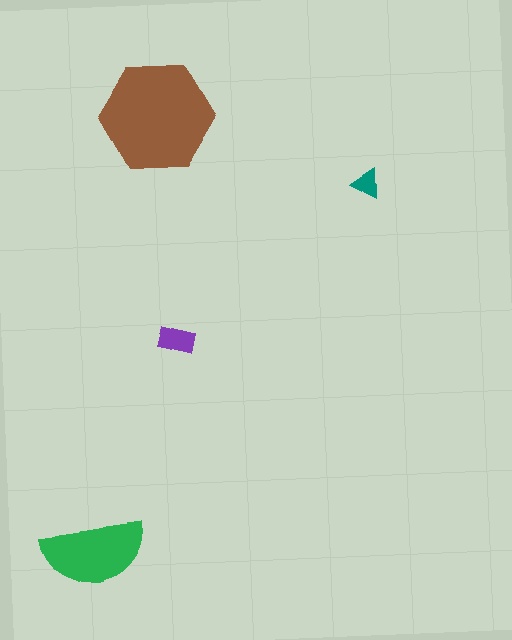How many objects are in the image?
There are 4 objects in the image.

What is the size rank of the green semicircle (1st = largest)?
2nd.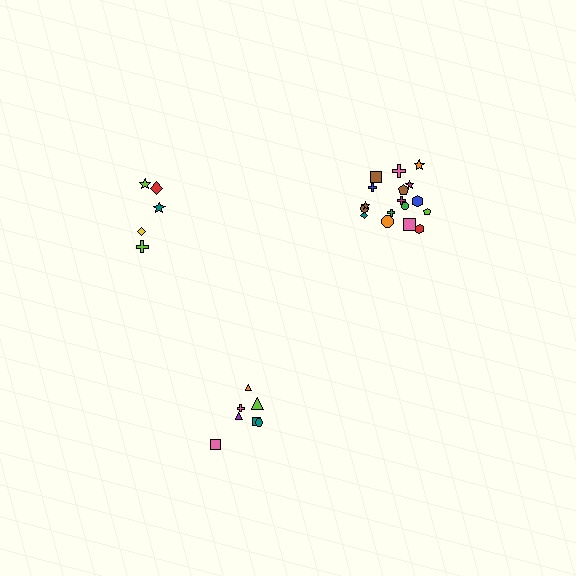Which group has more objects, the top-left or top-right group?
The top-right group.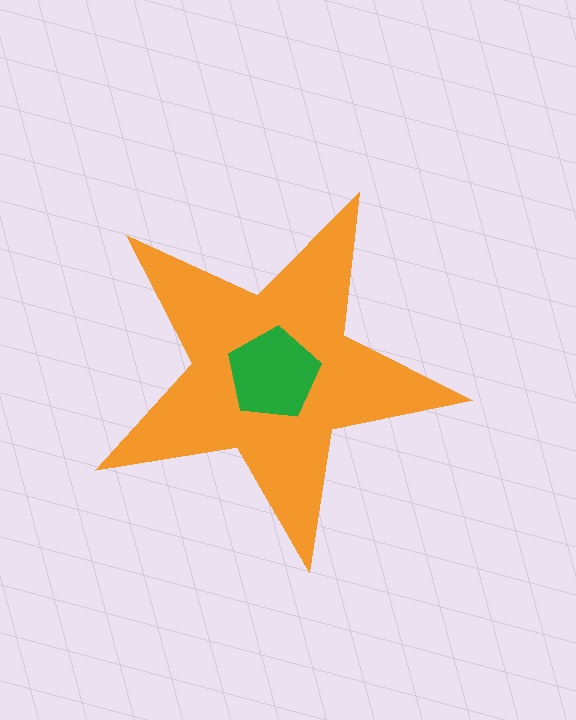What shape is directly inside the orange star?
The green pentagon.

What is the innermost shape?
The green pentagon.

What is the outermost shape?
The orange star.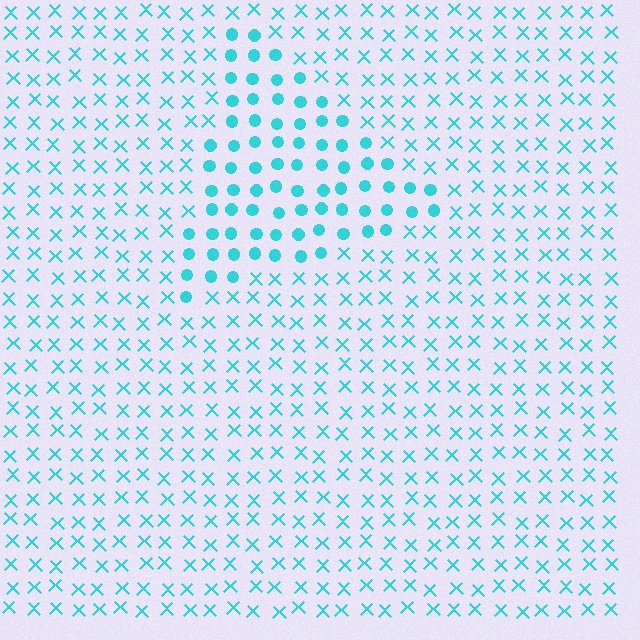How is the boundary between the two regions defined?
The boundary is defined by a change in element shape: circles inside vs. X marks outside. All elements share the same color and spacing.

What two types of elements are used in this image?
The image uses circles inside the triangle region and X marks outside it.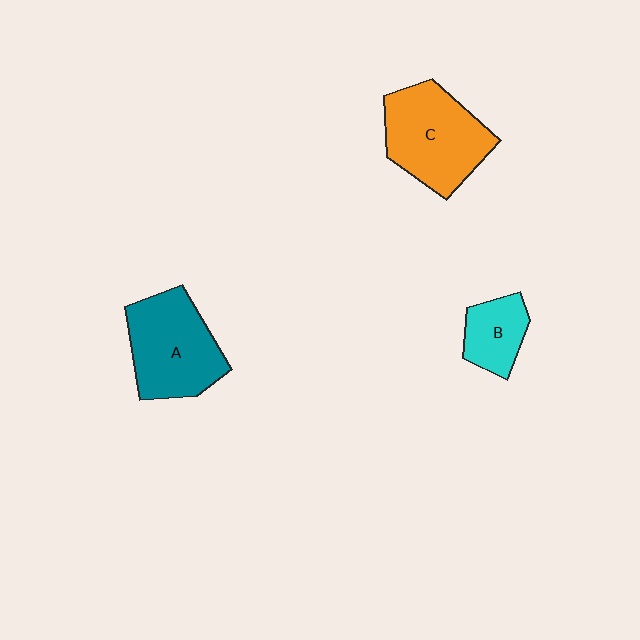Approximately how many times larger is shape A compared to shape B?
Approximately 2.1 times.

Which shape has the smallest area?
Shape B (cyan).